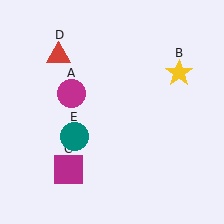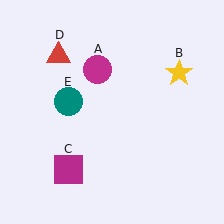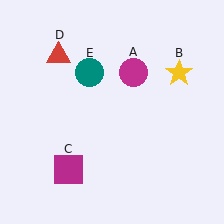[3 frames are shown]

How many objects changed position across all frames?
2 objects changed position: magenta circle (object A), teal circle (object E).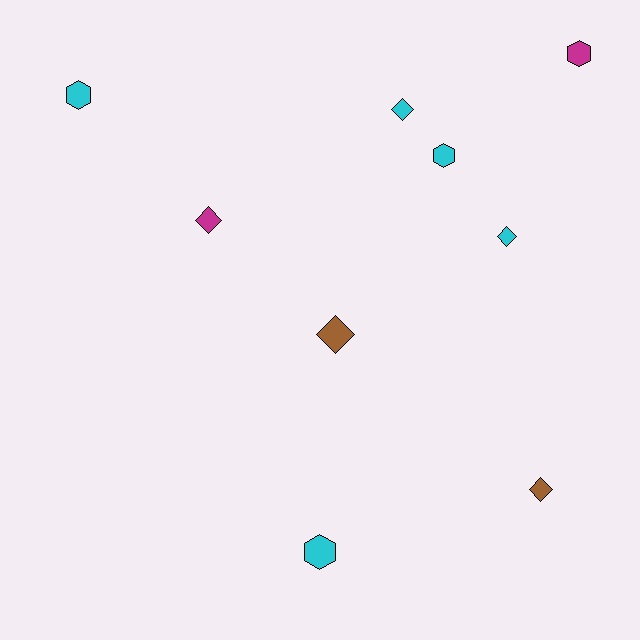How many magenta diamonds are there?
There is 1 magenta diamond.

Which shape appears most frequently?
Diamond, with 5 objects.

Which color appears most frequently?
Cyan, with 5 objects.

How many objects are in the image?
There are 9 objects.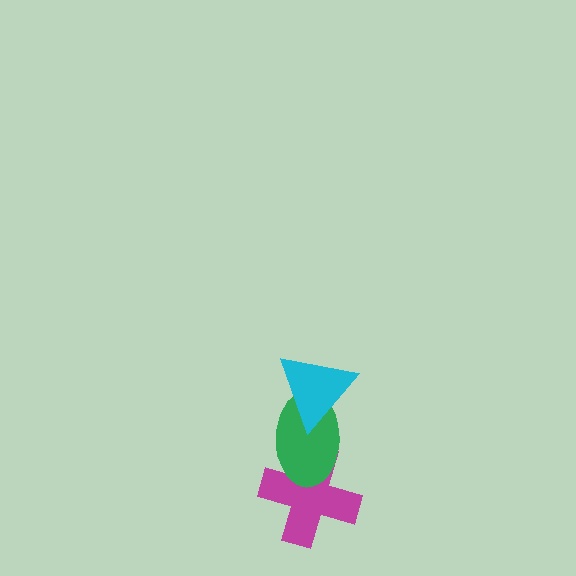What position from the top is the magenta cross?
The magenta cross is 3rd from the top.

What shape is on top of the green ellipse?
The cyan triangle is on top of the green ellipse.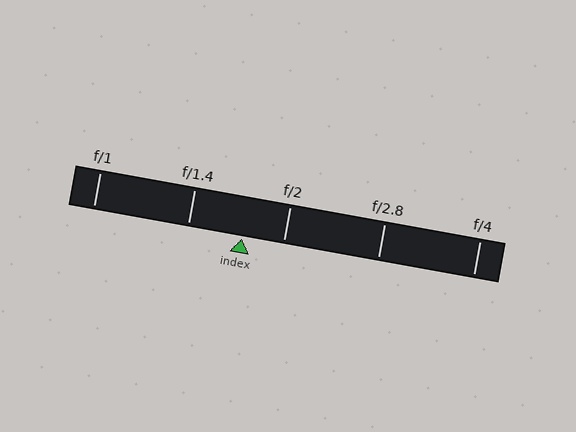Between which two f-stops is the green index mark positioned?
The index mark is between f/1.4 and f/2.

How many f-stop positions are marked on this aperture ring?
There are 5 f-stop positions marked.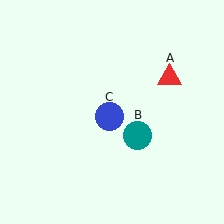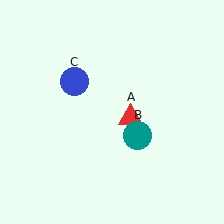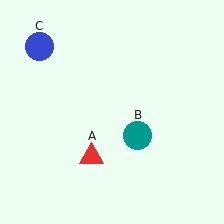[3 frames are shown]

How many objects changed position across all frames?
2 objects changed position: red triangle (object A), blue circle (object C).